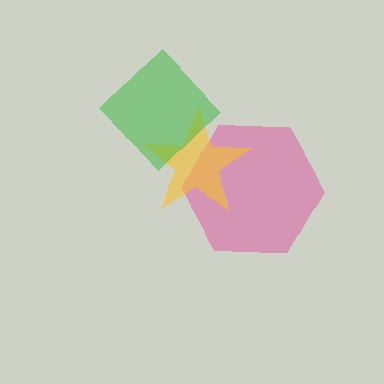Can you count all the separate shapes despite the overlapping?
Yes, there are 3 separate shapes.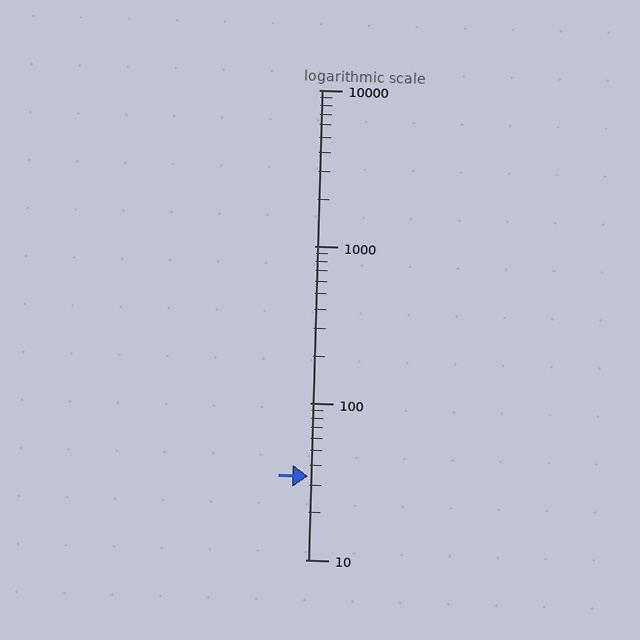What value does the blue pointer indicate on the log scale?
The pointer indicates approximately 34.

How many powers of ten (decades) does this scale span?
The scale spans 3 decades, from 10 to 10000.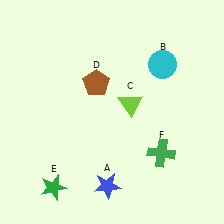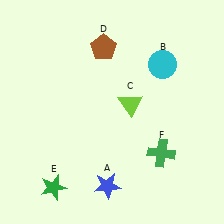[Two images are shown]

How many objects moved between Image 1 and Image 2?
1 object moved between the two images.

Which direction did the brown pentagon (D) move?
The brown pentagon (D) moved up.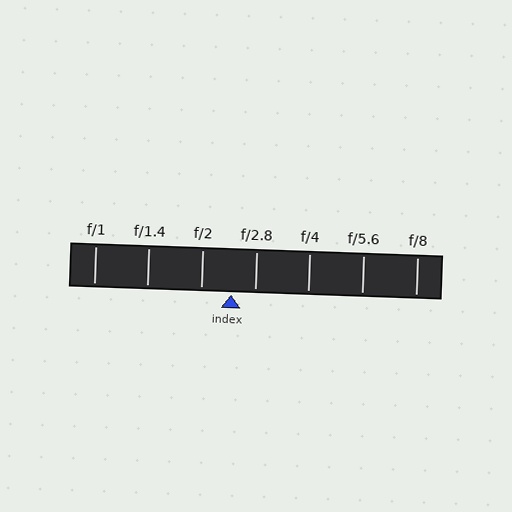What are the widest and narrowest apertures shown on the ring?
The widest aperture shown is f/1 and the narrowest is f/8.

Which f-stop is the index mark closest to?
The index mark is closest to f/2.8.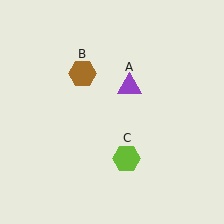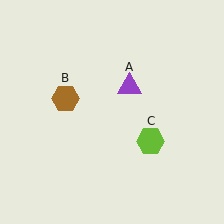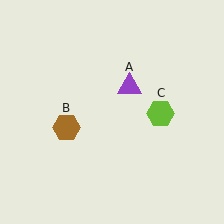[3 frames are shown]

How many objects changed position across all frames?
2 objects changed position: brown hexagon (object B), lime hexagon (object C).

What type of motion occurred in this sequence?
The brown hexagon (object B), lime hexagon (object C) rotated counterclockwise around the center of the scene.